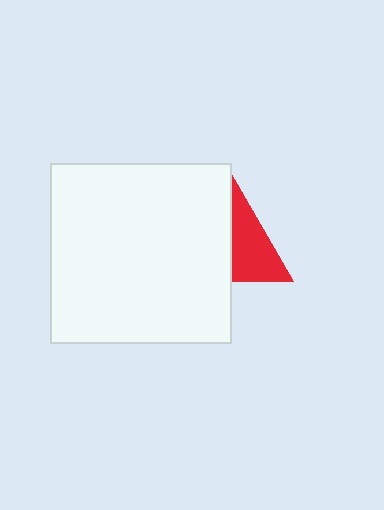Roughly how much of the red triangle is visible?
About half of it is visible (roughly 48%).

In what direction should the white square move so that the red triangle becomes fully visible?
The white square should move left. That is the shortest direction to clear the overlap and leave the red triangle fully visible.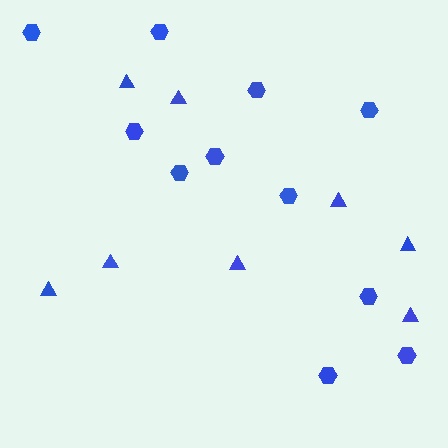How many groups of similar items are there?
There are 2 groups: one group of triangles (8) and one group of hexagons (11).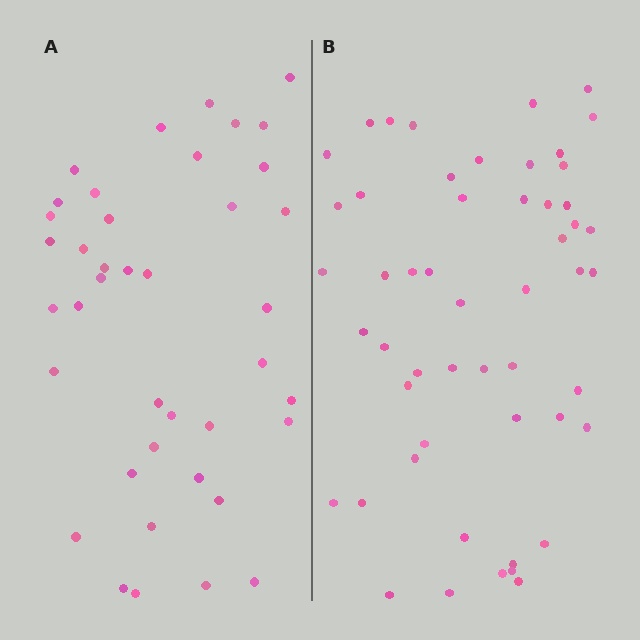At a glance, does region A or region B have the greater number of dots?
Region B (the right region) has more dots.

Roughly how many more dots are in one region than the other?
Region B has roughly 12 or so more dots than region A.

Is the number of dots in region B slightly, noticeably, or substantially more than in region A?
Region B has noticeably more, but not dramatically so. The ratio is roughly 1.3 to 1.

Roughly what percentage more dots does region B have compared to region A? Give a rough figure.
About 30% more.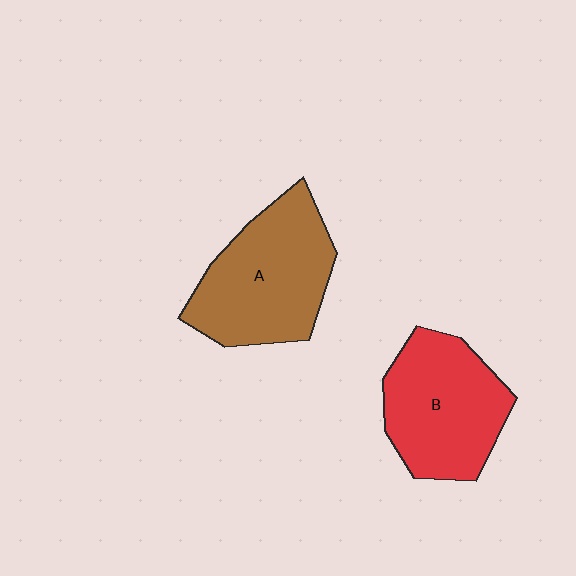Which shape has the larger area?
Shape A (brown).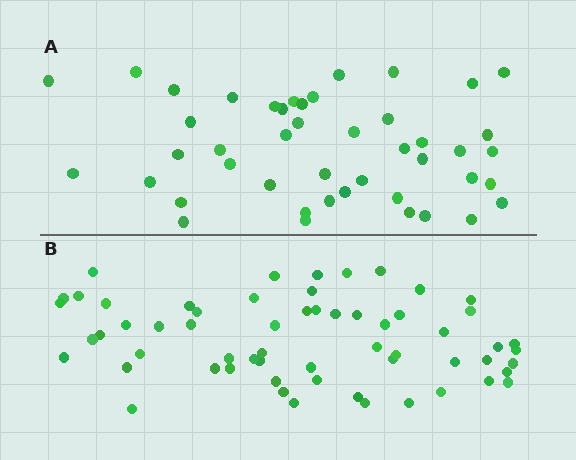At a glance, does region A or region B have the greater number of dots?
Region B (the bottom region) has more dots.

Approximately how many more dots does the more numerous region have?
Region B has approximately 15 more dots than region A.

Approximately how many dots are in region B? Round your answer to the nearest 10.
About 60 dots.